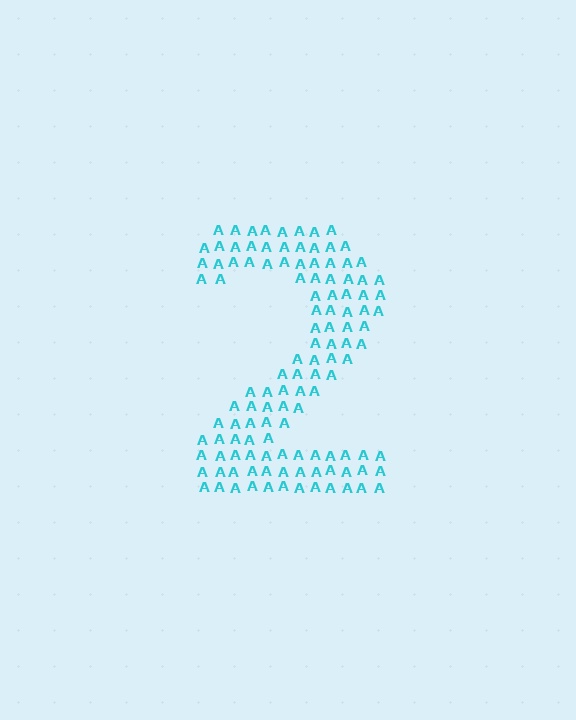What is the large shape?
The large shape is the digit 2.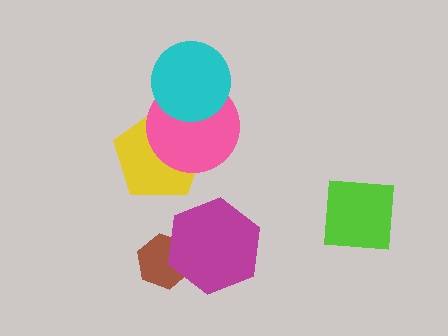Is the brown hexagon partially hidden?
Yes, it is partially covered by another shape.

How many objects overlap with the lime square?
0 objects overlap with the lime square.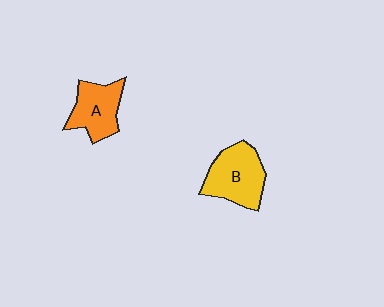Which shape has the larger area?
Shape B (yellow).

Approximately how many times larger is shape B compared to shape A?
Approximately 1.2 times.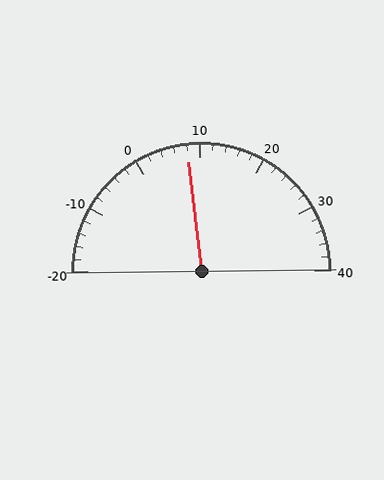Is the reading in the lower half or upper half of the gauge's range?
The reading is in the lower half of the range (-20 to 40).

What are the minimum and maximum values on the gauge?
The gauge ranges from -20 to 40.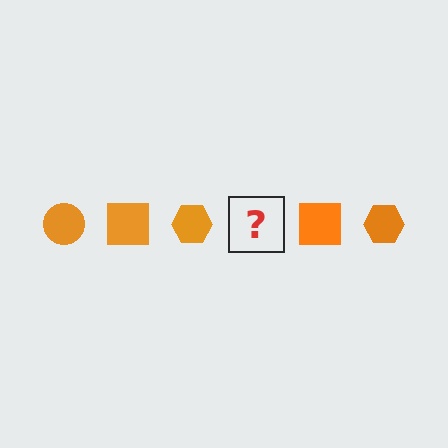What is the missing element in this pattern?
The missing element is an orange circle.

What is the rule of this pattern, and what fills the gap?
The rule is that the pattern cycles through circle, square, hexagon shapes in orange. The gap should be filled with an orange circle.